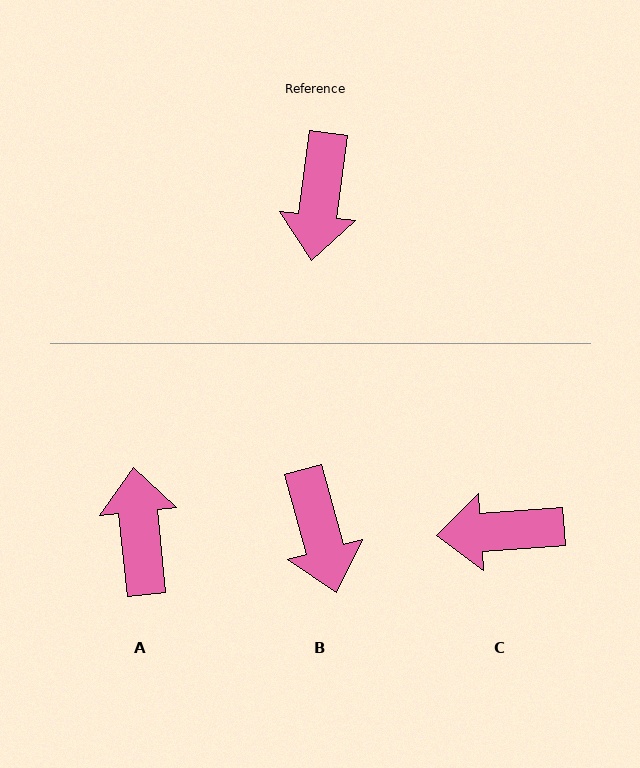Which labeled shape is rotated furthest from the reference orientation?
A, about 167 degrees away.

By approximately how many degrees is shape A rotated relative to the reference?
Approximately 167 degrees clockwise.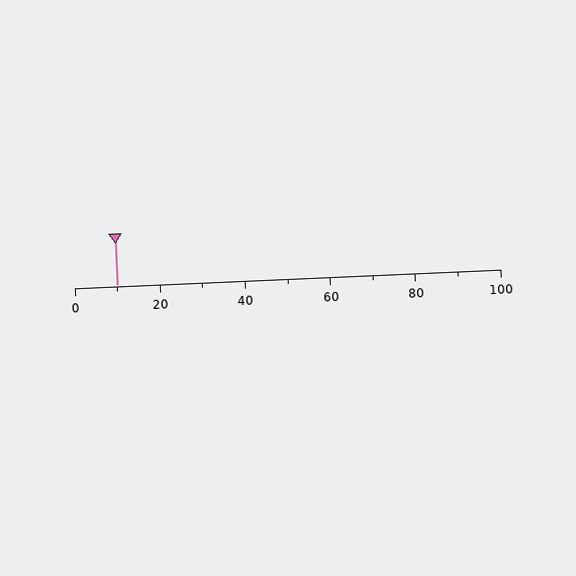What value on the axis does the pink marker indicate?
The marker indicates approximately 10.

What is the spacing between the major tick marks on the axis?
The major ticks are spaced 20 apart.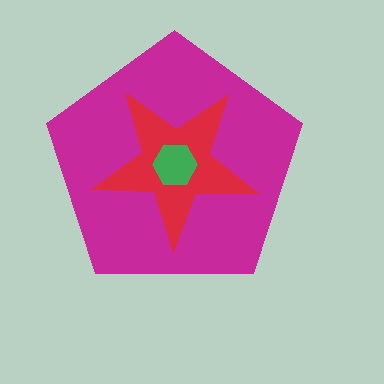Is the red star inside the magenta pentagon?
Yes.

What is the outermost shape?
The magenta pentagon.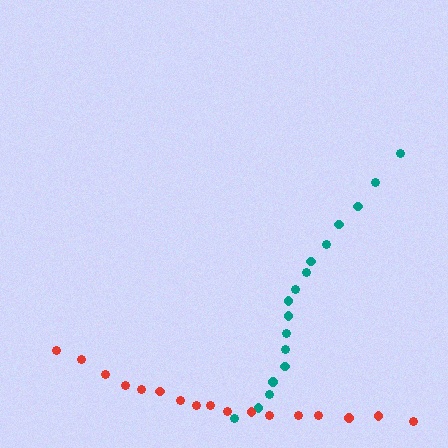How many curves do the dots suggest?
There are 2 distinct paths.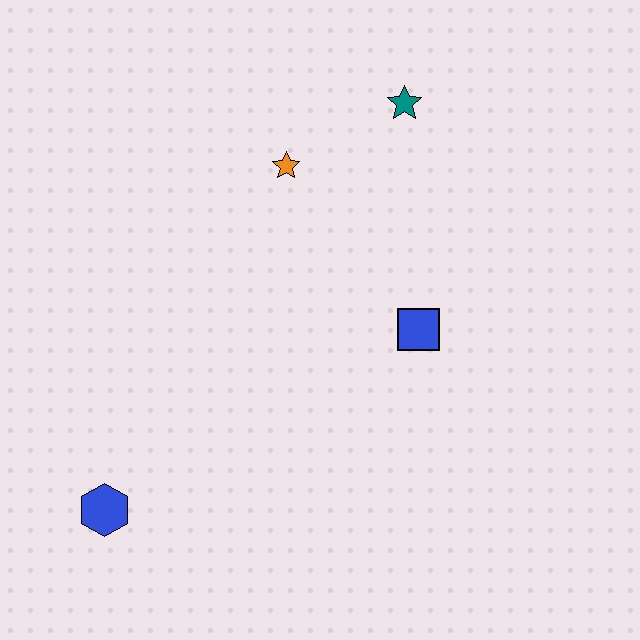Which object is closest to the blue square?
The orange star is closest to the blue square.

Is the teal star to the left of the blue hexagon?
No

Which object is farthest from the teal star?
The blue hexagon is farthest from the teal star.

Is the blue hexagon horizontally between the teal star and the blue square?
No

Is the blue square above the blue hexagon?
Yes